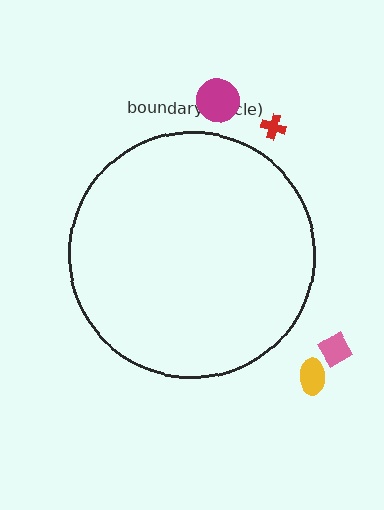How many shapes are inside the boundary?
0 inside, 4 outside.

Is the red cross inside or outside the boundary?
Outside.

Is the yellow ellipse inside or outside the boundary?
Outside.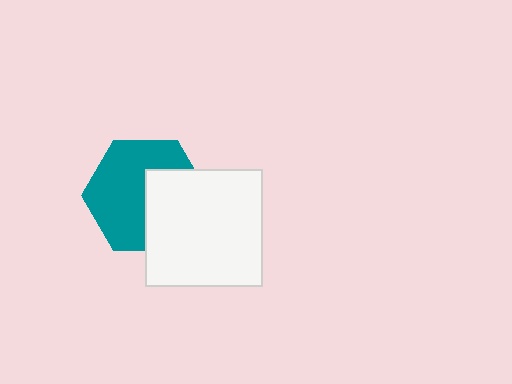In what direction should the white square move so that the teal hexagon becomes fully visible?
The white square should move right. That is the shortest direction to clear the overlap and leave the teal hexagon fully visible.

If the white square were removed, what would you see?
You would see the complete teal hexagon.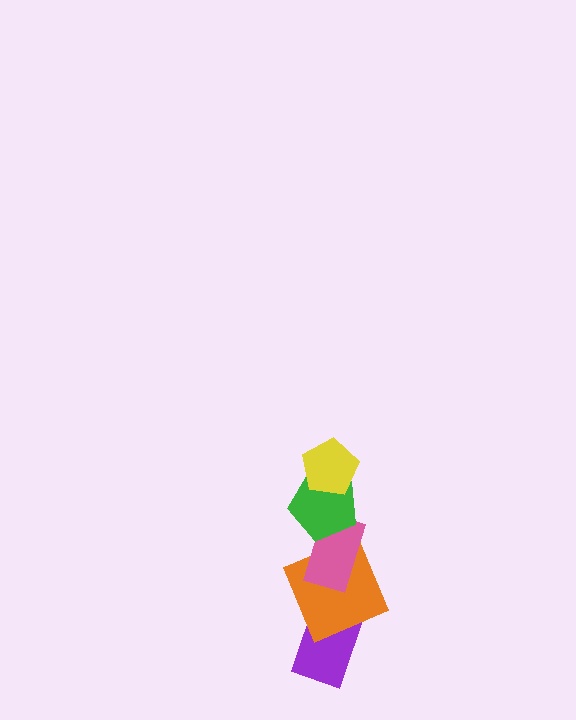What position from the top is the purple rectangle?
The purple rectangle is 5th from the top.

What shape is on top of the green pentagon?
The yellow pentagon is on top of the green pentagon.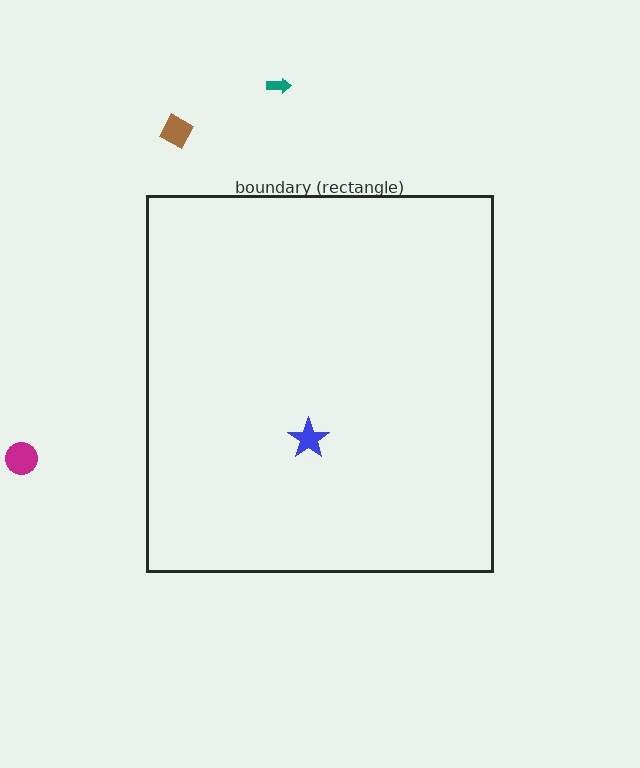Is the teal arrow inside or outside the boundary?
Outside.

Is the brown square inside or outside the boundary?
Outside.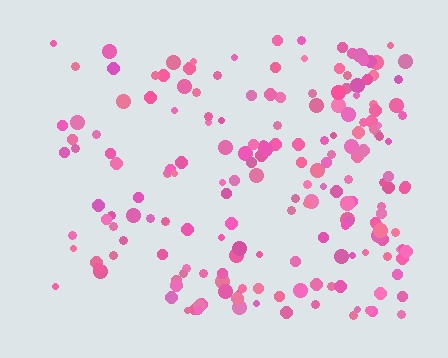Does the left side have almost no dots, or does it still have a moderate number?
Still a moderate number, just noticeably fewer than the right.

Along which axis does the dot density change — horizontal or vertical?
Horizontal.